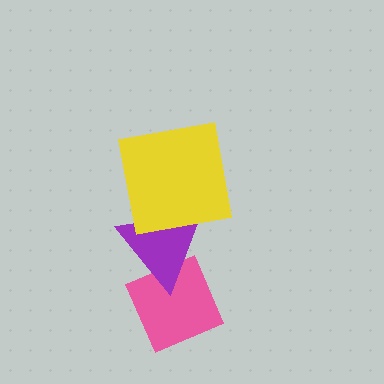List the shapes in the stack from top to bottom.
From top to bottom: the yellow square, the purple triangle, the pink diamond.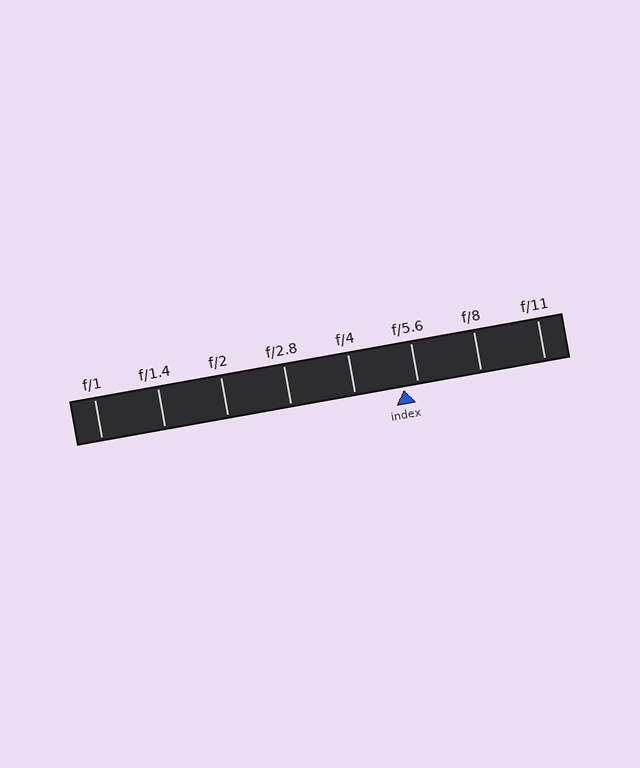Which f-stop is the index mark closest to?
The index mark is closest to f/5.6.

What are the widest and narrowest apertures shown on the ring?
The widest aperture shown is f/1 and the narrowest is f/11.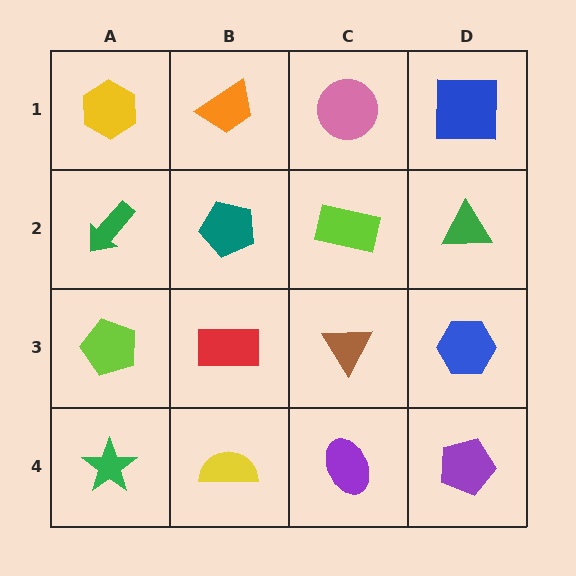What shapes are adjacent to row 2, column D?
A blue square (row 1, column D), a blue hexagon (row 3, column D), a lime rectangle (row 2, column C).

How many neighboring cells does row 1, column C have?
3.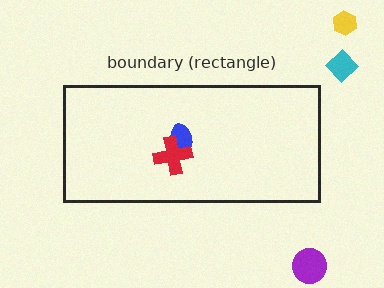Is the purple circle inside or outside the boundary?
Outside.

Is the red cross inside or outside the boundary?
Inside.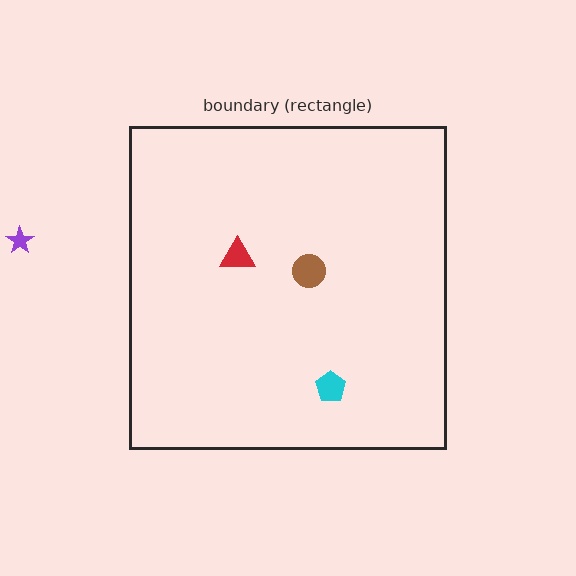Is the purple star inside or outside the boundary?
Outside.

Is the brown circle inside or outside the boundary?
Inside.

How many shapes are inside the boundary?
3 inside, 1 outside.